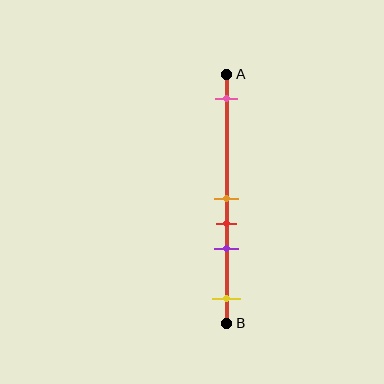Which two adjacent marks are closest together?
The orange and red marks are the closest adjacent pair.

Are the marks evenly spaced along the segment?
No, the marks are not evenly spaced.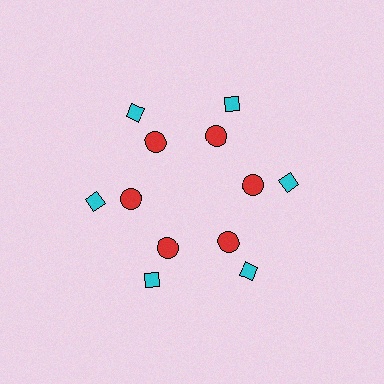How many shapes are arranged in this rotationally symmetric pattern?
There are 12 shapes, arranged in 6 groups of 2.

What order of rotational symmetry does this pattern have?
This pattern has 6-fold rotational symmetry.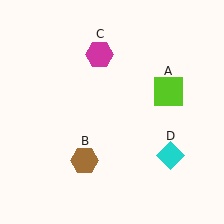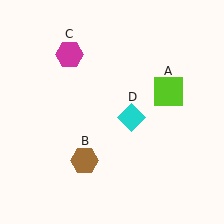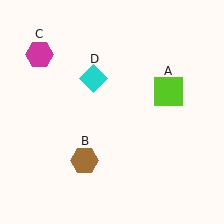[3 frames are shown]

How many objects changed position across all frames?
2 objects changed position: magenta hexagon (object C), cyan diamond (object D).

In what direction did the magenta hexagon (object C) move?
The magenta hexagon (object C) moved left.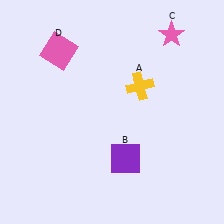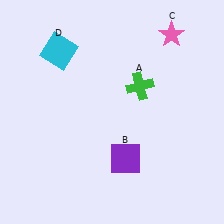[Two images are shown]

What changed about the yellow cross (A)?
In Image 1, A is yellow. In Image 2, it changed to green.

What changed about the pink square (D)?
In Image 1, D is pink. In Image 2, it changed to cyan.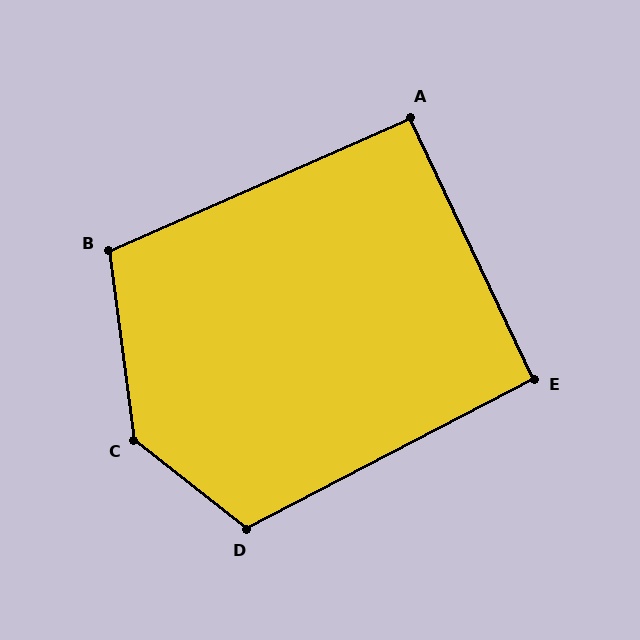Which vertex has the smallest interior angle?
A, at approximately 91 degrees.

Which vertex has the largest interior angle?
C, at approximately 136 degrees.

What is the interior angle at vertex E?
Approximately 92 degrees (approximately right).